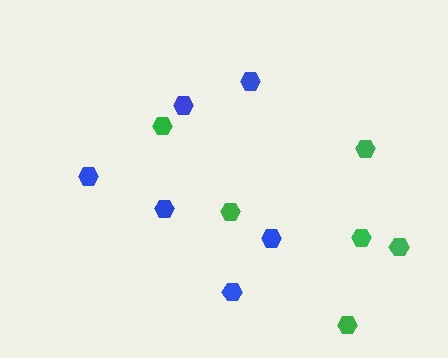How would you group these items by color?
There are 2 groups: one group of blue hexagons (6) and one group of green hexagons (6).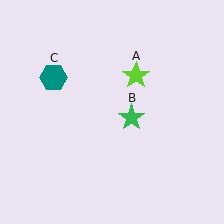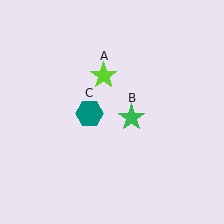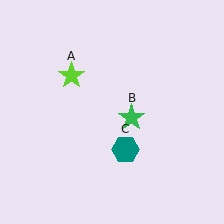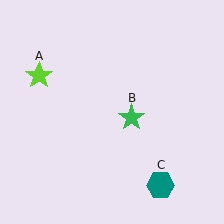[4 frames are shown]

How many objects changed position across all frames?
2 objects changed position: lime star (object A), teal hexagon (object C).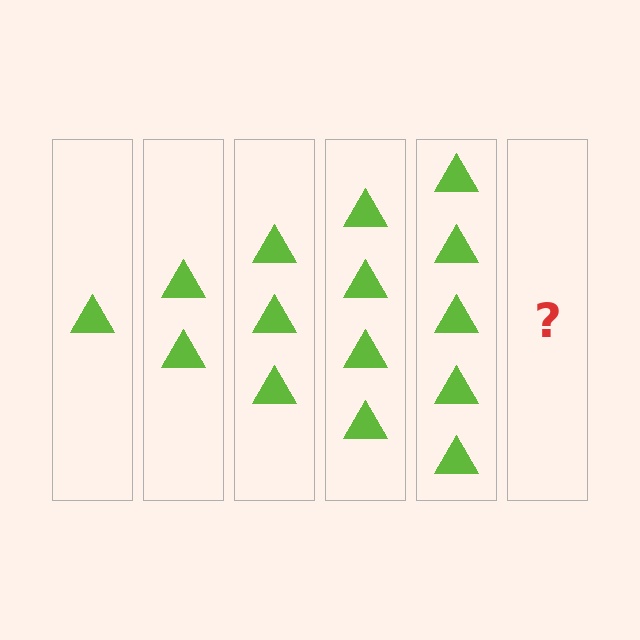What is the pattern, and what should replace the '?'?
The pattern is that each step adds one more triangle. The '?' should be 6 triangles.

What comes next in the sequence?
The next element should be 6 triangles.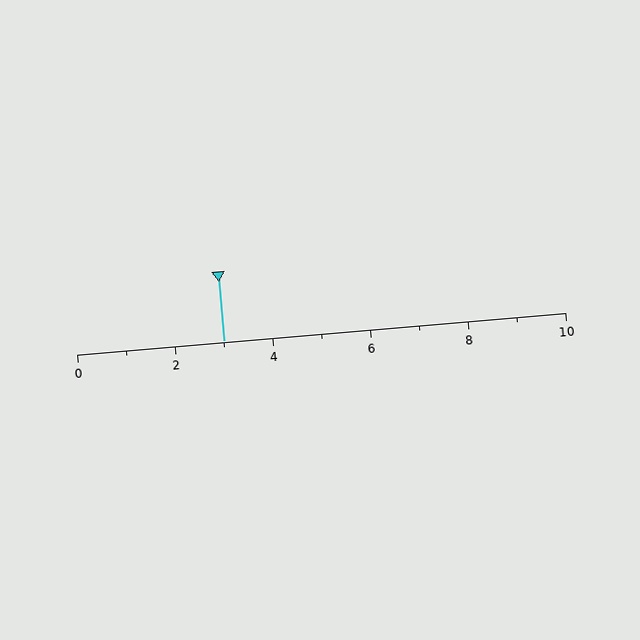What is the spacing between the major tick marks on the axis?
The major ticks are spaced 2 apart.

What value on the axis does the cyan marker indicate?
The marker indicates approximately 3.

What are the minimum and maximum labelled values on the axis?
The axis runs from 0 to 10.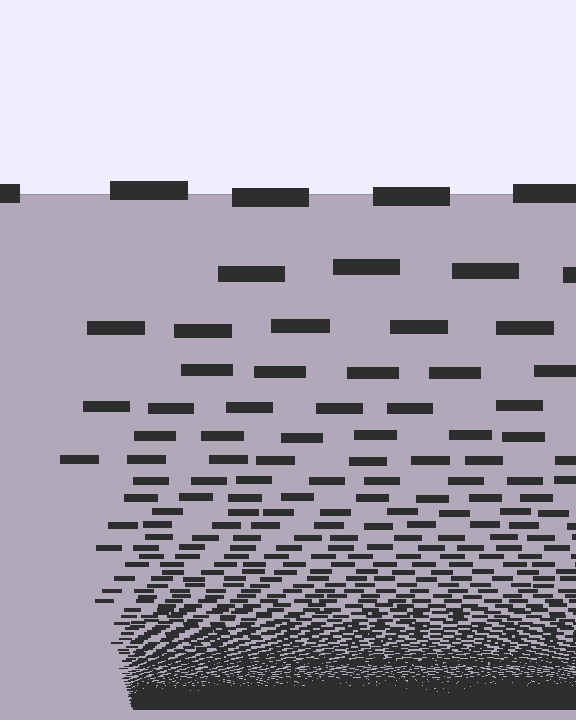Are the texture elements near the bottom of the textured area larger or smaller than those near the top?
Smaller. The gradient is inverted — elements near the bottom are smaller and denser.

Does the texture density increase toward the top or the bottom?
Density increases toward the bottom.